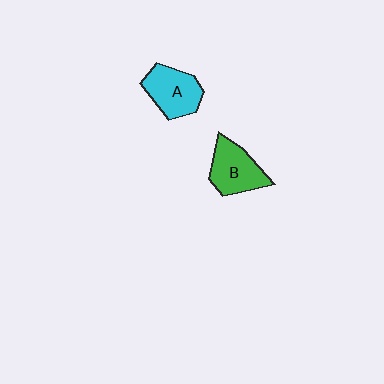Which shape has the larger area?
Shape B (green).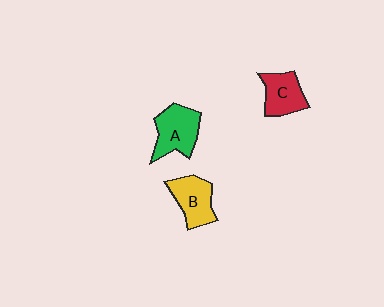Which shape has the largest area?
Shape A (green).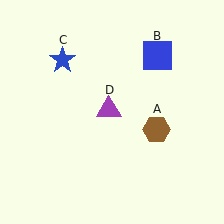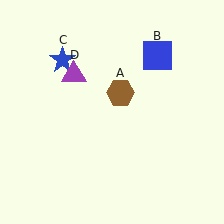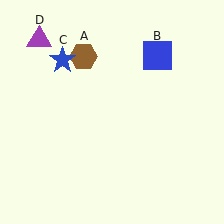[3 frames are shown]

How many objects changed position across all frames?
2 objects changed position: brown hexagon (object A), purple triangle (object D).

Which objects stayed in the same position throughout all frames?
Blue square (object B) and blue star (object C) remained stationary.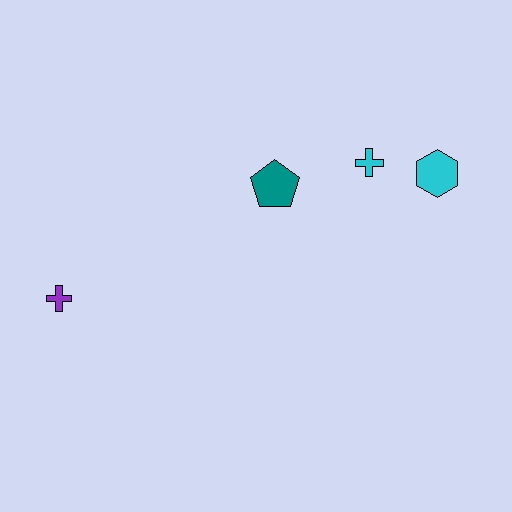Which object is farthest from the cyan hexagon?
The purple cross is farthest from the cyan hexagon.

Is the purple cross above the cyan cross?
No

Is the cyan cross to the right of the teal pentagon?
Yes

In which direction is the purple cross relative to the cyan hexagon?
The purple cross is to the left of the cyan hexagon.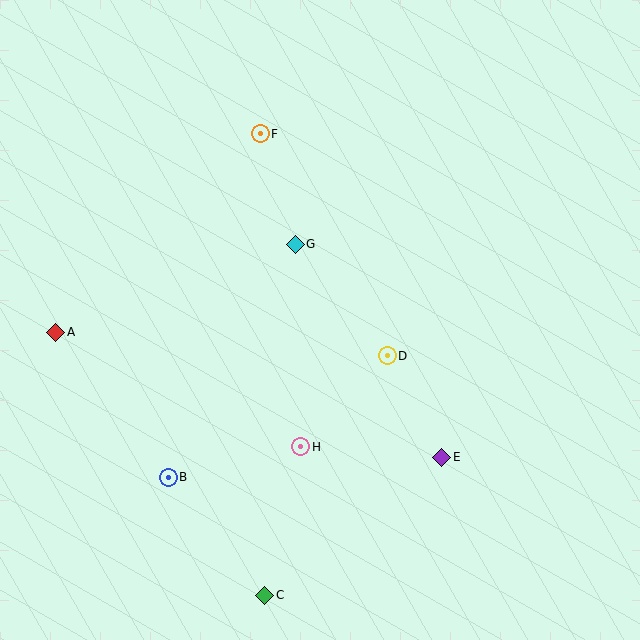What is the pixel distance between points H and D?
The distance between H and D is 126 pixels.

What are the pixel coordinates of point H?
Point H is at (301, 447).